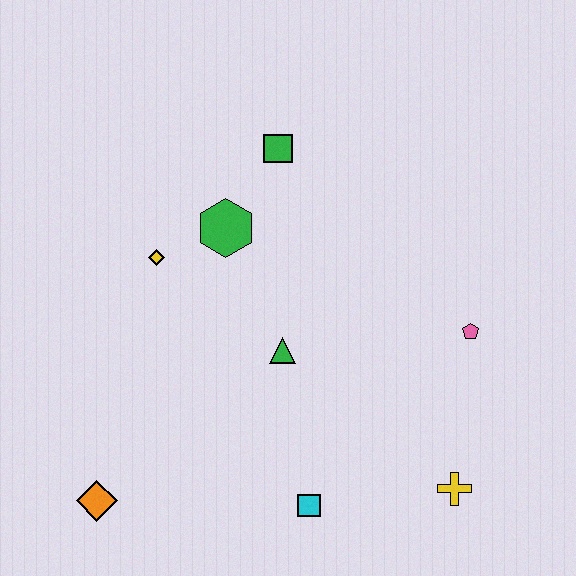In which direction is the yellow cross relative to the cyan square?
The yellow cross is to the right of the cyan square.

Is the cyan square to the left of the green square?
No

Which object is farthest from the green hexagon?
The yellow cross is farthest from the green hexagon.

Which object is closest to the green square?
The green hexagon is closest to the green square.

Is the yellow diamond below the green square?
Yes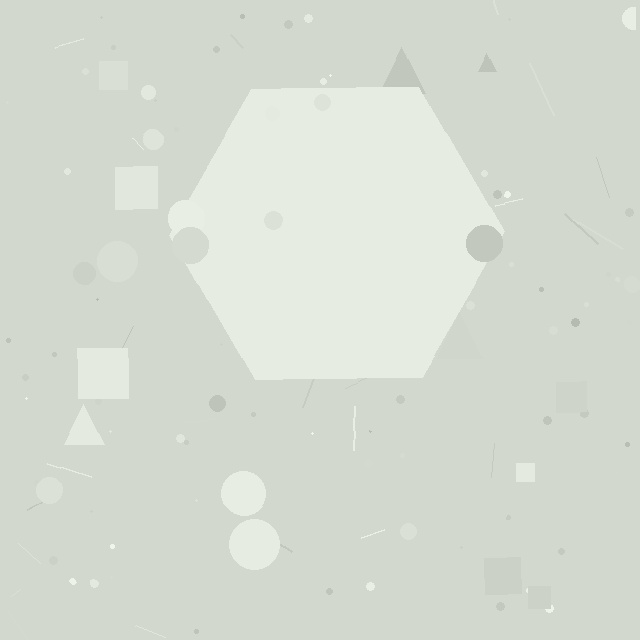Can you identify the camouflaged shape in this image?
The camouflaged shape is a hexagon.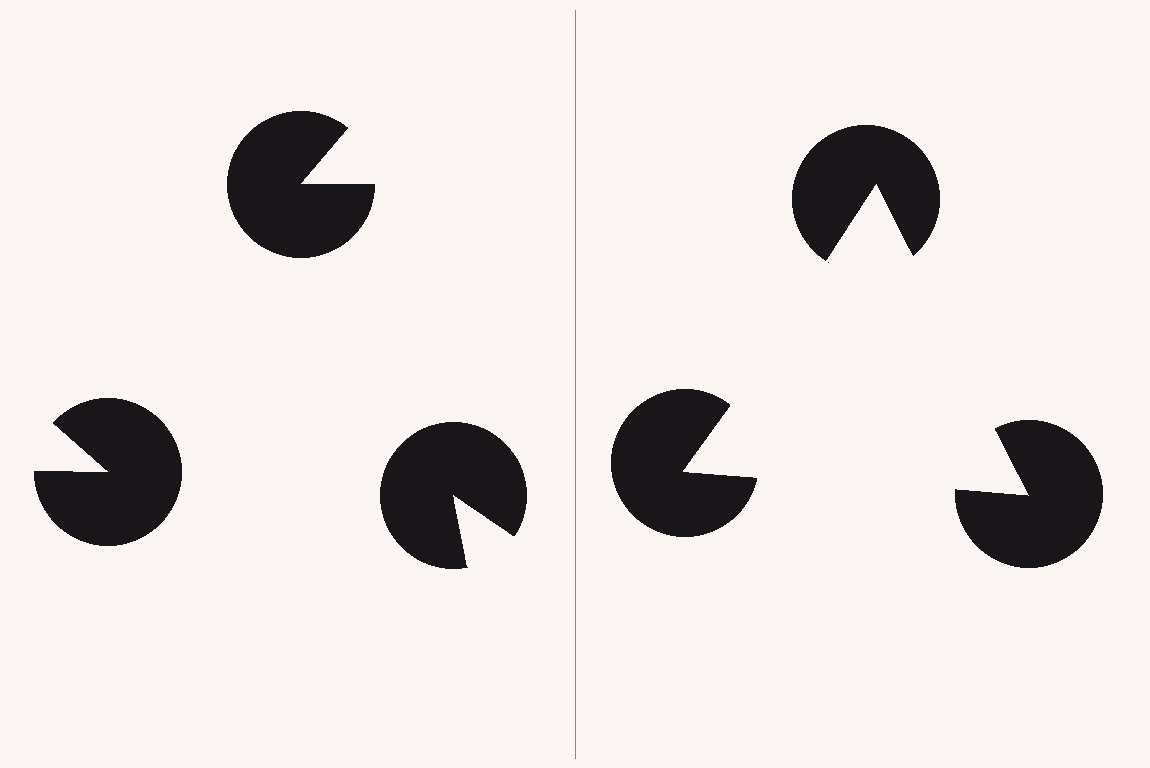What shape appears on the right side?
An illusory triangle.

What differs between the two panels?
The pac-man discs are positioned identically on both sides; only the wedge orientations differ. On the right they align to a triangle; on the left they are misaligned.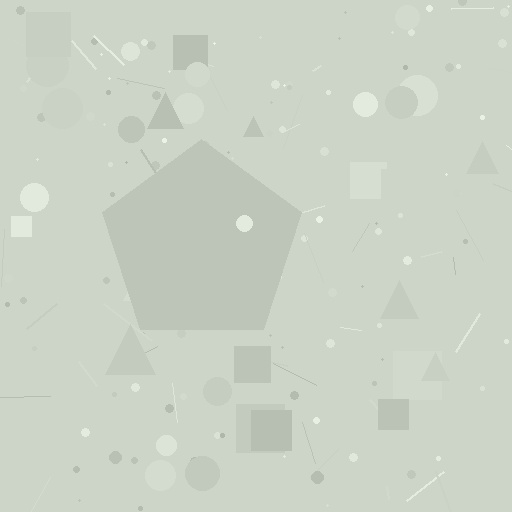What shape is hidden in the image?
A pentagon is hidden in the image.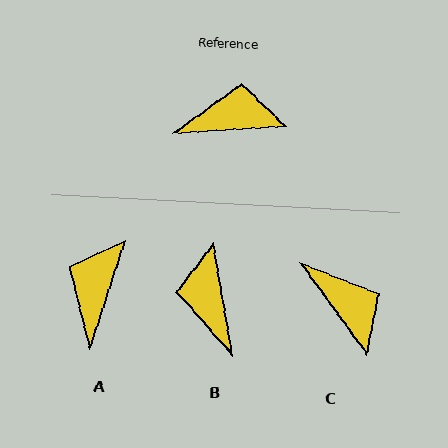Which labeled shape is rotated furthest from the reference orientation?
B, about 96 degrees away.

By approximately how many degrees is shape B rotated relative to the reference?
Approximately 96 degrees counter-clockwise.